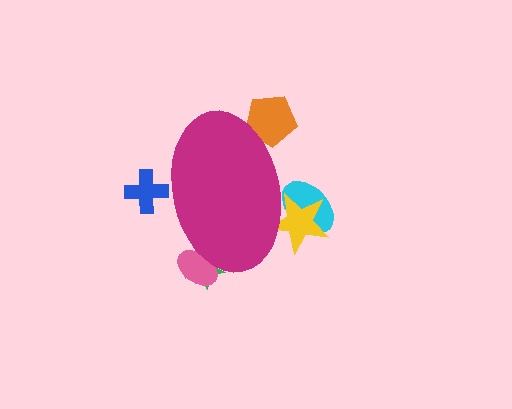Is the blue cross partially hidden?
Yes, the blue cross is partially hidden behind the magenta ellipse.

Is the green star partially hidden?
Yes, the green star is partially hidden behind the magenta ellipse.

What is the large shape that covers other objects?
A magenta ellipse.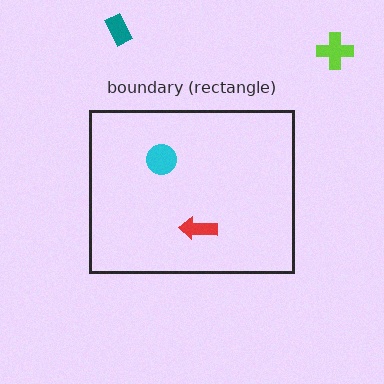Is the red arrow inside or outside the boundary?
Inside.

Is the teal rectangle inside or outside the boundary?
Outside.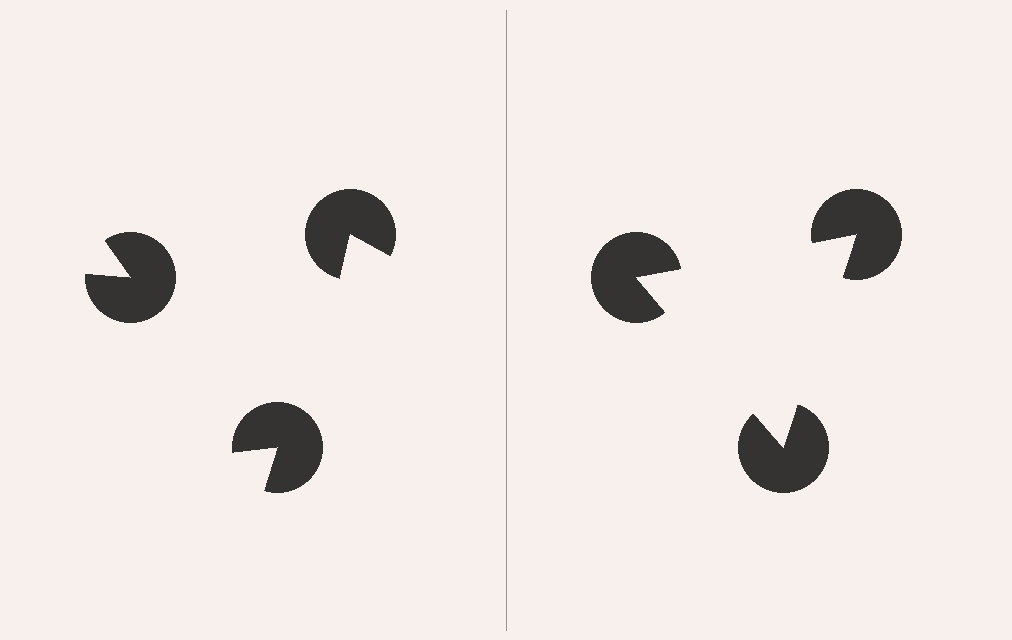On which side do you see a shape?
An illusory triangle appears on the right side. On the left side the wedge cuts are rotated, so no coherent shape forms.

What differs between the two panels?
The pac-man discs are positioned identically on both sides; only the wedge orientations differ. On the right they align to a triangle; on the left they are misaligned.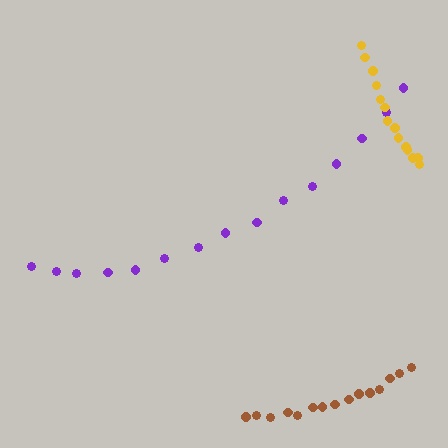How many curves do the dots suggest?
There are 3 distinct paths.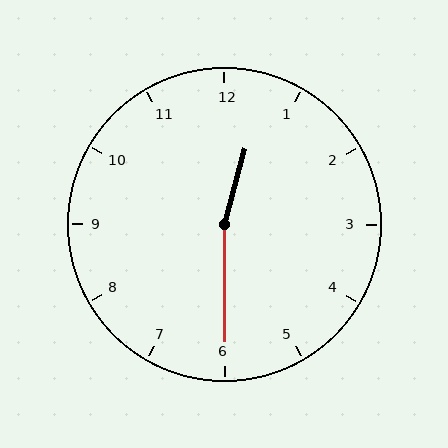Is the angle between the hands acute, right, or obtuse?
It is obtuse.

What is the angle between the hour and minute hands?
Approximately 165 degrees.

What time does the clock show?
12:30.